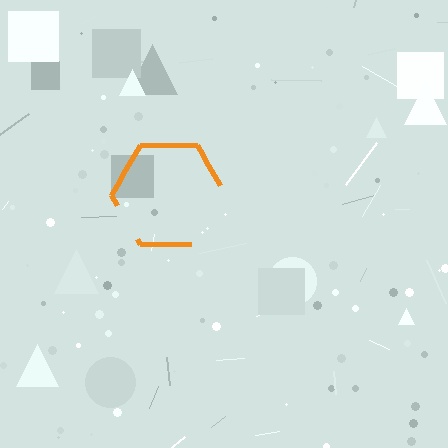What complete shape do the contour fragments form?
The contour fragments form a hexagon.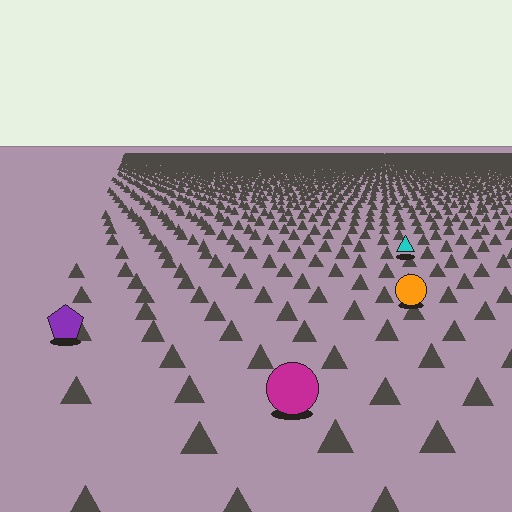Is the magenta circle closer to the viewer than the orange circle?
Yes. The magenta circle is closer — you can tell from the texture gradient: the ground texture is coarser near it.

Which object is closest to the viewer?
The magenta circle is closest. The texture marks near it are larger and more spread out.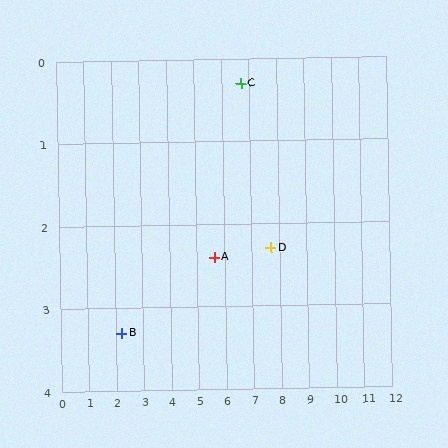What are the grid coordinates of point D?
Point D is at approximately (7.7, 2.3).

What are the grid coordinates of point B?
Point B is at approximately (2.2, 3.3).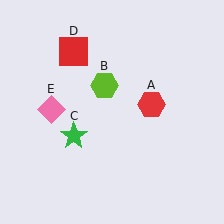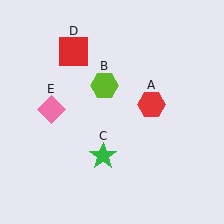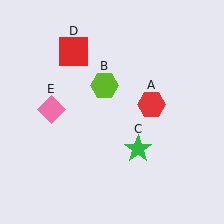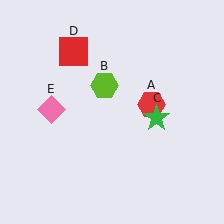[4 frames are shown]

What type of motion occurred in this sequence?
The green star (object C) rotated counterclockwise around the center of the scene.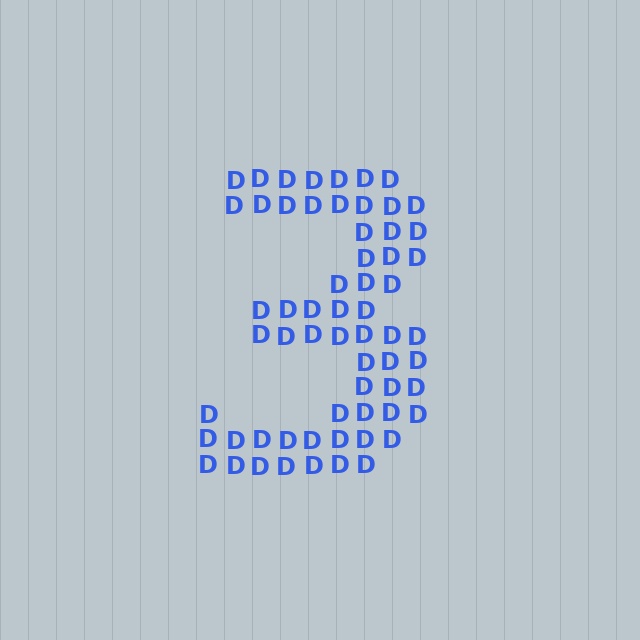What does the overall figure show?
The overall figure shows the digit 3.